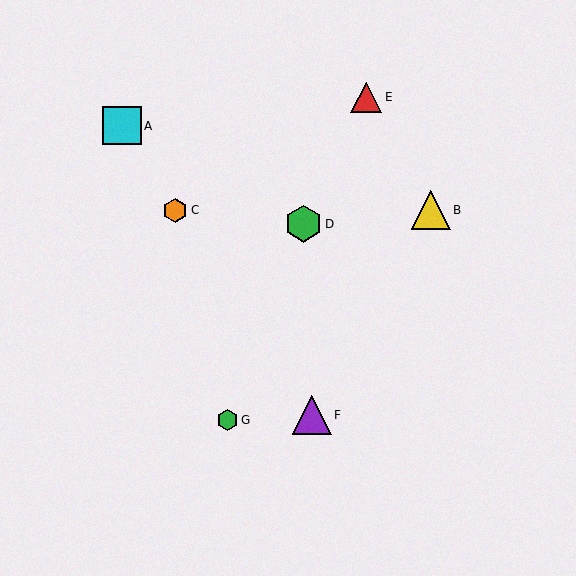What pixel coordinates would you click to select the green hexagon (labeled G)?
Click at (228, 420) to select the green hexagon G.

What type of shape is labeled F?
Shape F is a purple triangle.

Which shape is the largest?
The yellow triangle (labeled B) is the largest.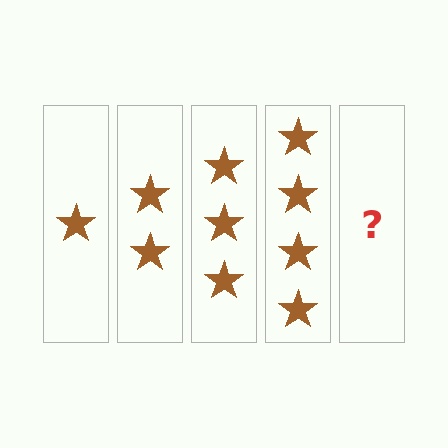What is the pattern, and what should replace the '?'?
The pattern is that each step adds one more star. The '?' should be 5 stars.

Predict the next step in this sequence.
The next step is 5 stars.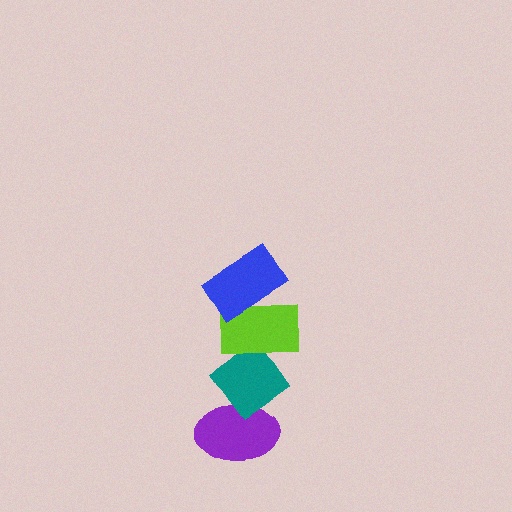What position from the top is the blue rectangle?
The blue rectangle is 1st from the top.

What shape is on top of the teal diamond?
The lime rectangle is on top of the teal diamond.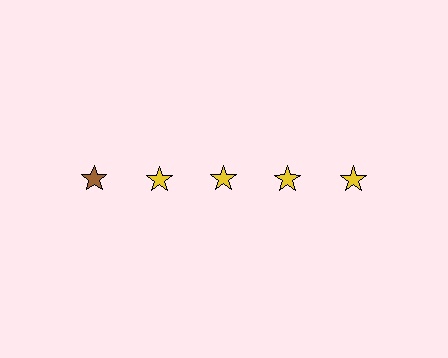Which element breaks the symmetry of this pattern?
The brown star in the top row, leftmost column breaks the symmetry. All other shapes are yellow stars.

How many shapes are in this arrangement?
There are 5 shapes arranged in a grid pattern.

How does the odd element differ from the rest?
It has a different color: brown instead of yellow.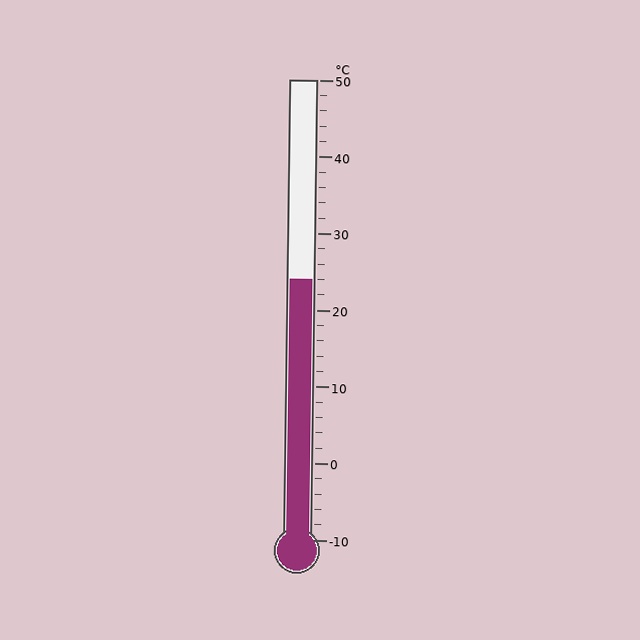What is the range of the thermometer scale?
The thermometer scale ranges from -10°C to 50°C.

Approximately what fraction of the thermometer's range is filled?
The thermometer is filled to approximately 55% of its range.